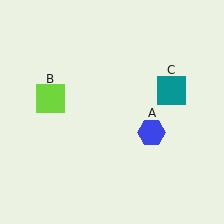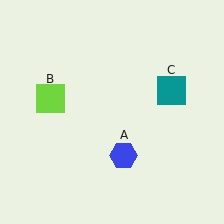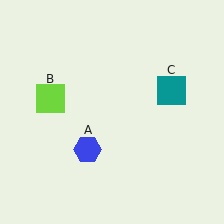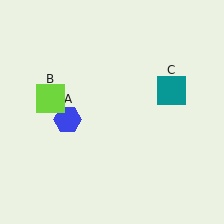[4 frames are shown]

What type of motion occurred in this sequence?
The blue hexagon (object A) rotated clockwise around the center of the scene.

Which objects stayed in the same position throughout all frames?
Lime square (object B) and teal square (object C) remained stationary.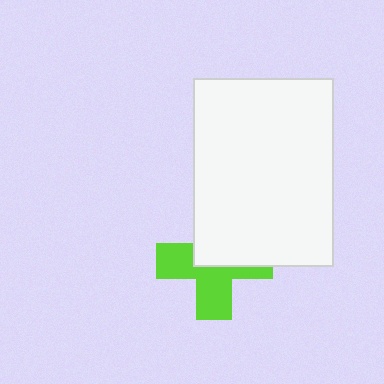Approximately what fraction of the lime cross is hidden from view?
Roughly 47% of the lime cross is hidden behind the white rectangle.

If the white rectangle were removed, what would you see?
You would see the complete lime cross.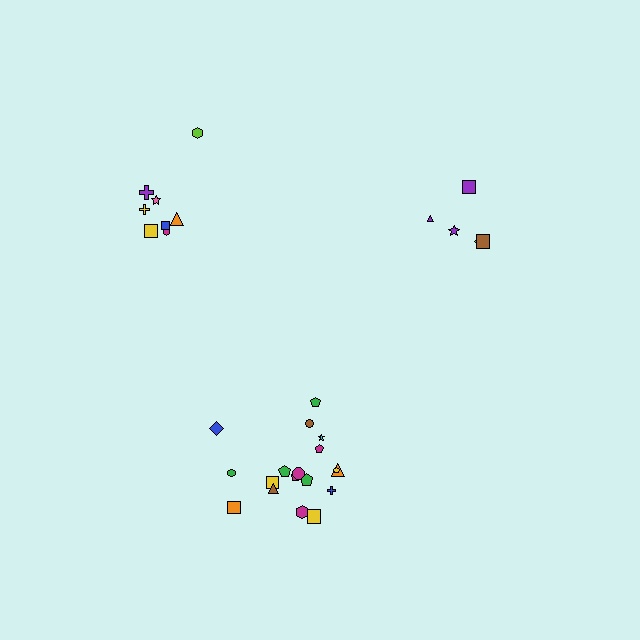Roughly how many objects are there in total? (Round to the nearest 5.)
Roughly 30 objects in total.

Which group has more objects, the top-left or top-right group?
The top-left group.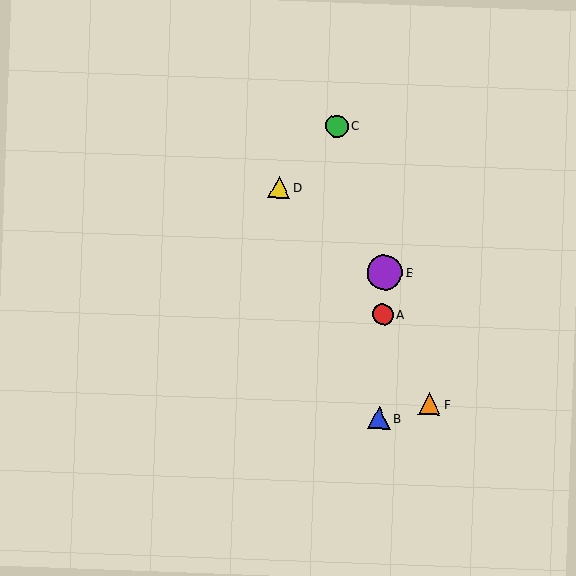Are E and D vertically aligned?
No, E is at x≈385 and D is at x≈279.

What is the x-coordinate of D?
Object D is at x≈279.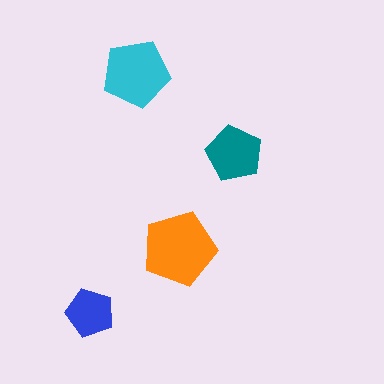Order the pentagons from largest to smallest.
the orange one, the cyan one, the teal one, the blue one.